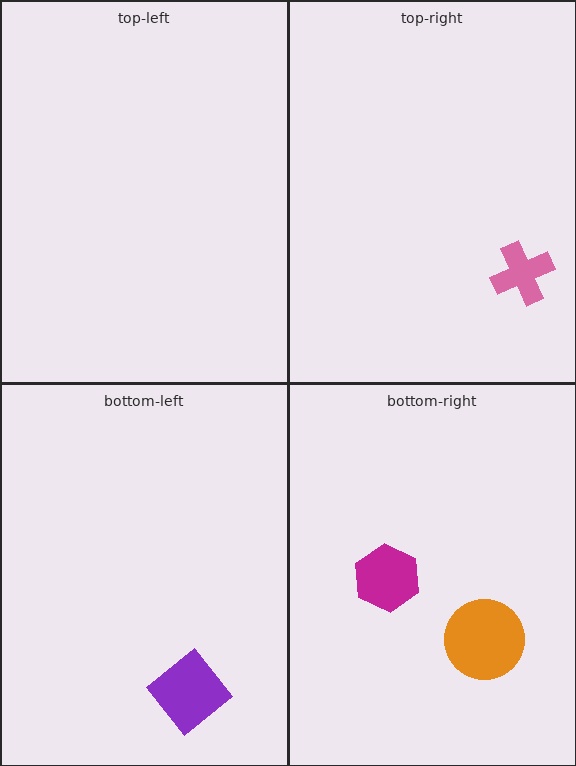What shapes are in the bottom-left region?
The purple diamond.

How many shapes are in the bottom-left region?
1.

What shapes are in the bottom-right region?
The orange circle, the magenta hexagon.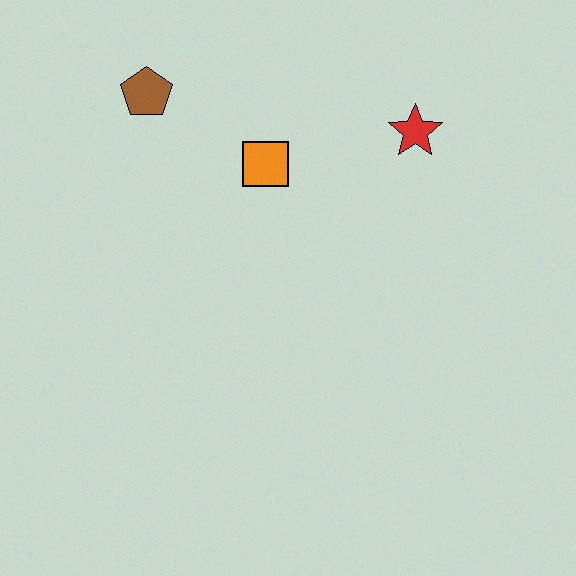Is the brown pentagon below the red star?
No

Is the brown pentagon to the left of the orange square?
Yes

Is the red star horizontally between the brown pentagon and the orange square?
No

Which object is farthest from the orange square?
The red star is farthest from the orange square.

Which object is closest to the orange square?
The brown pentagon is closest to the orange square.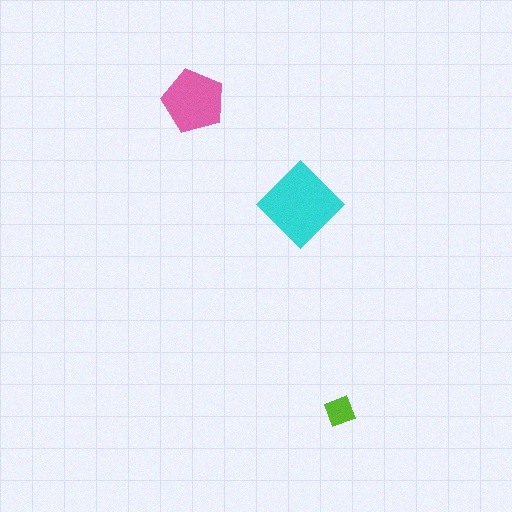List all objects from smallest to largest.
The lime diamond, the pink pentagon, the cyan diamond.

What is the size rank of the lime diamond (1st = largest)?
3rd.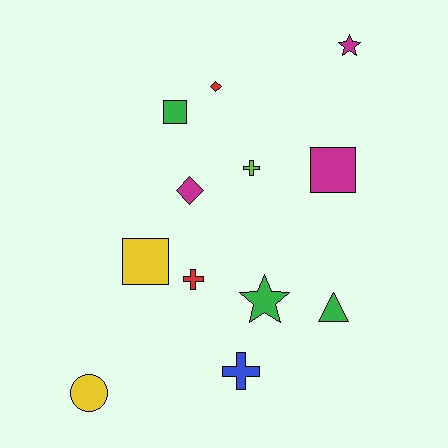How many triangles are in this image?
There is 1 triangle.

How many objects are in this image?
There are 12 objects.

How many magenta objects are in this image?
There are 3 magenta objects.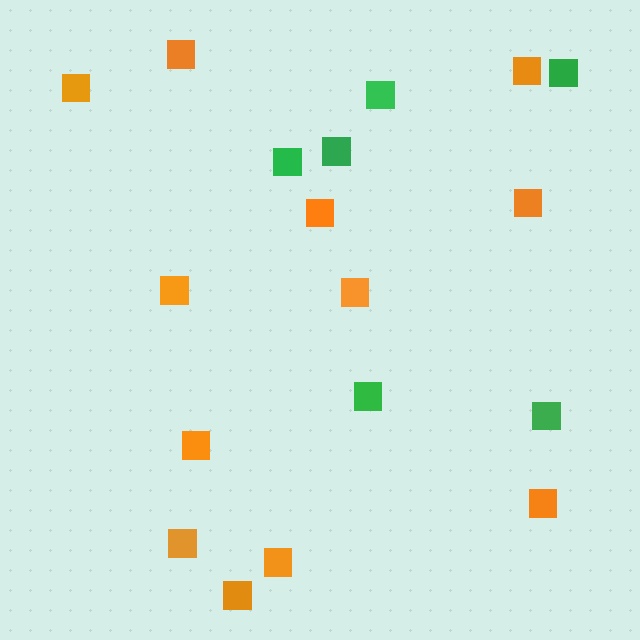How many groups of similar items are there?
There are 2 groups: one group of orange squares (12) and one group of green squares (6).